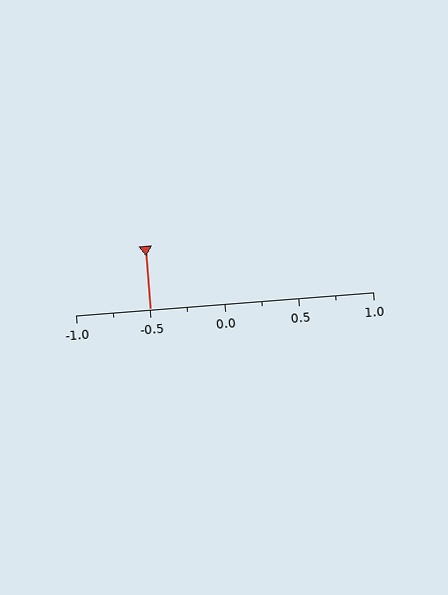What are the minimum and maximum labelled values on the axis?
The axis runs from -1.0 to 1.0.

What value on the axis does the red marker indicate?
The marker indicates approximately -0.5.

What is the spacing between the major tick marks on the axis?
The major ticks are spaced 0.5 apart.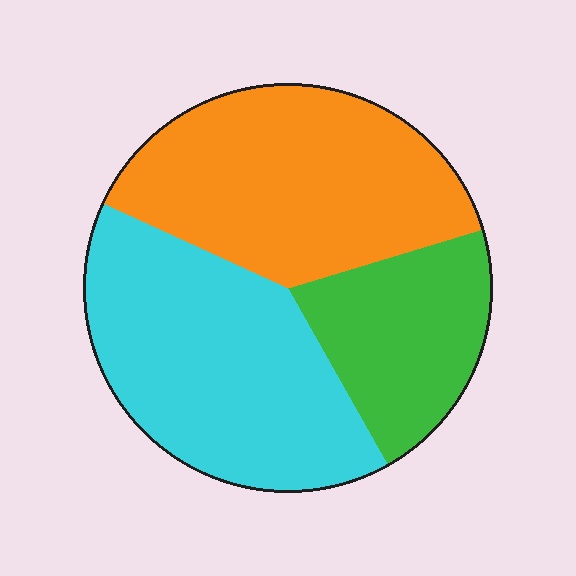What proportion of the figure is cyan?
Cyan covers 40% of the figure.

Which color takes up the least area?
Green, at roughly 20%.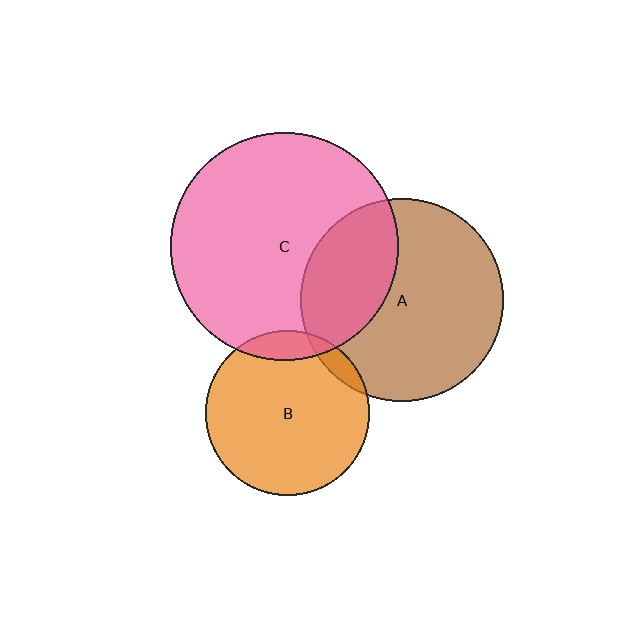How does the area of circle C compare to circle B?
Approximately 1.9 times.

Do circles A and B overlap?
Yes.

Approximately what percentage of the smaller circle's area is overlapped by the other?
Approximately 5%.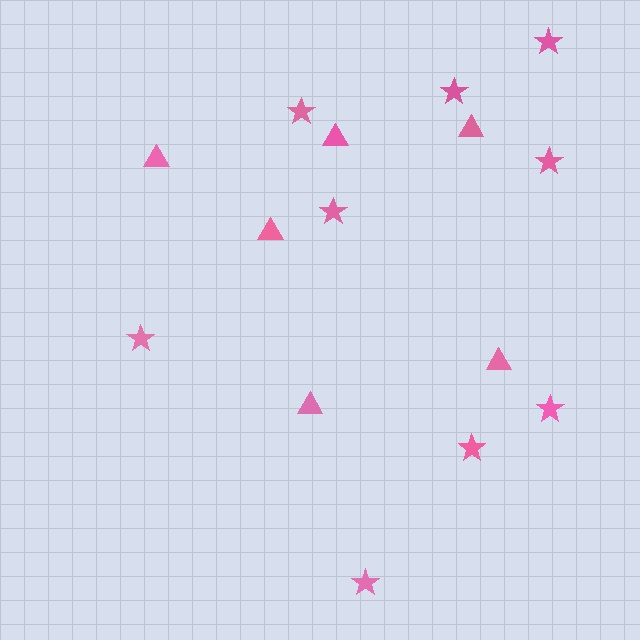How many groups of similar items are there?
There are 2 groups: one group of triangles (6) and one group of stars (9).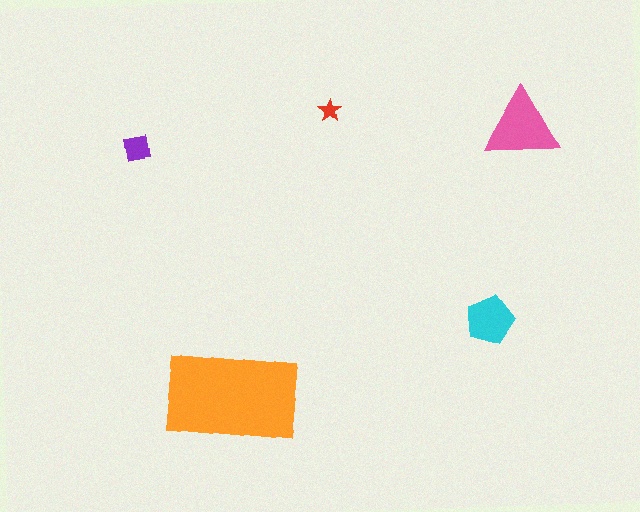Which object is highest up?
The red star is topmost.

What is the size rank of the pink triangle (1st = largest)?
2nd.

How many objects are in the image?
There are 5 objects in the image.